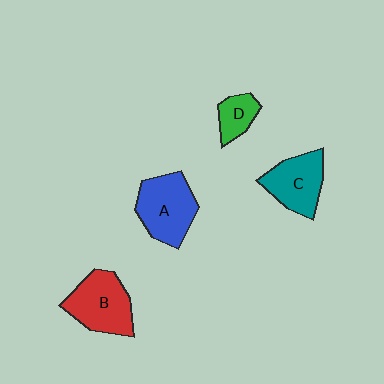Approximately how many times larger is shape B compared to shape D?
Approximately 2.1 times.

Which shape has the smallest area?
Shape D (green).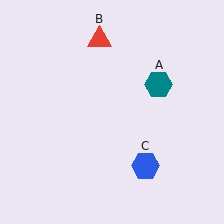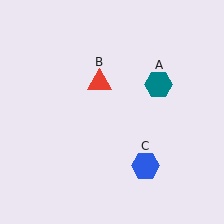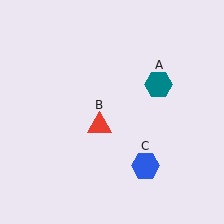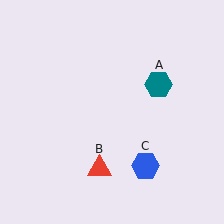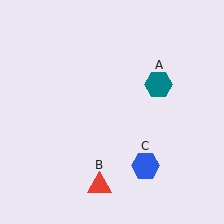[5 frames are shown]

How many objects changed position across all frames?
1 object changed position: red triangle (object B).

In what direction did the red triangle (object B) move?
The red triangle (object B) moved down.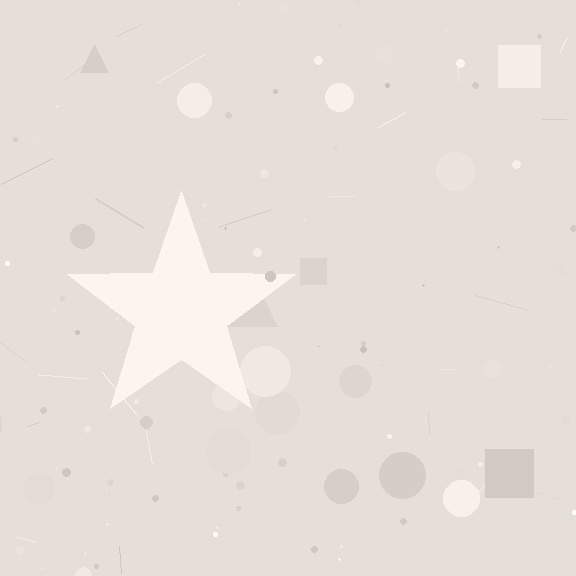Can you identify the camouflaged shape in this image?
The camouflaged shape is a star.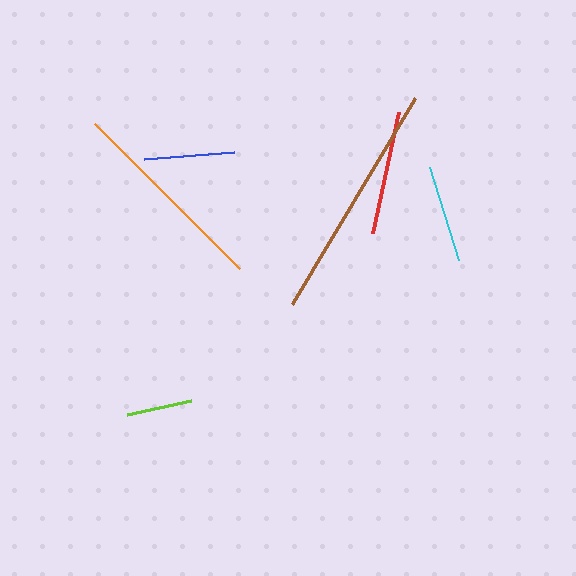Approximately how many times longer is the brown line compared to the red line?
The brown line is approximately 1.9 times the length of the red line.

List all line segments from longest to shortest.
From longest to shortest: brown, orange, red, cyan, blue, lime.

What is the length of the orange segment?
The orange segment is approximately 205 pixels long.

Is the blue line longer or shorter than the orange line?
The orange line is longer than the blue line.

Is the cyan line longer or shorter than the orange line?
The orange line is longer than the cyan line.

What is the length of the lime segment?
The lime segment is approximately 65 pixels long.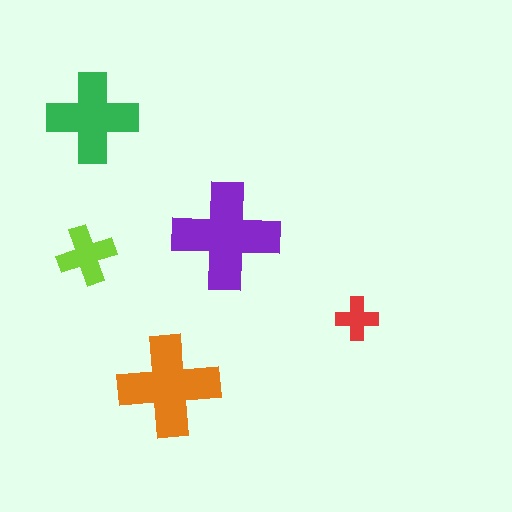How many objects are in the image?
There are 5 objects in the image.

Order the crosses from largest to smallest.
the purple one, the orange one, the green one, the lime one, the red one.